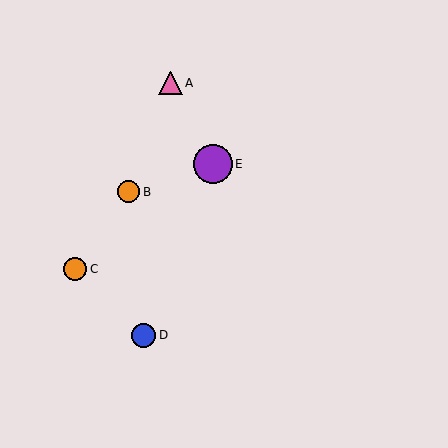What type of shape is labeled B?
Shape B is an orange circle.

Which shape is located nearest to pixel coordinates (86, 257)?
The orange circle (labeled C) at (75, 269) is nearest to that location.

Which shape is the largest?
The purple circle (labeled E) is the largest.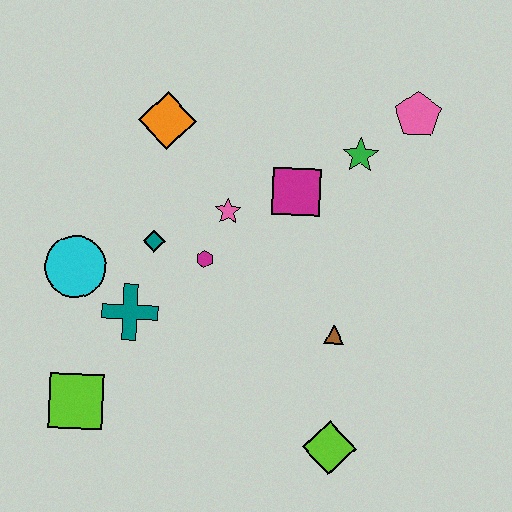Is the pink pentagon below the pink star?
No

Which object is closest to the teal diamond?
The magenta hexagon is closest to the teal diamond.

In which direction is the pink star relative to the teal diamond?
The pink star is to the right of the teal diamond.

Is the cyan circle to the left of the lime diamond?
Yes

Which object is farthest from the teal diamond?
The pink pentagon is farthest from the teal diamond.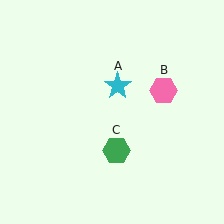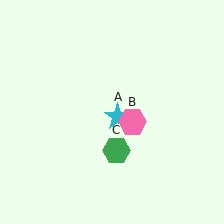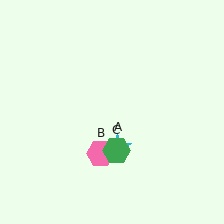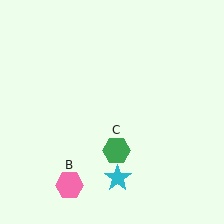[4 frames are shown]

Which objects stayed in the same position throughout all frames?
Green hexagon (object C) remained stationary.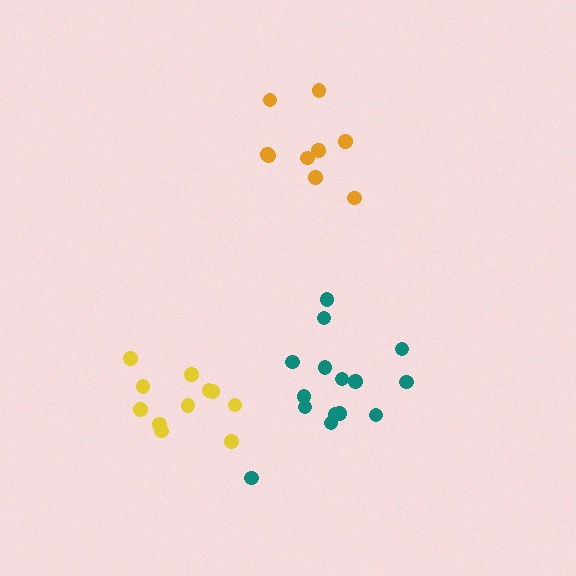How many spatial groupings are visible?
There are 3 spatial groupings.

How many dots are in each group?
Group 1: 9 dots, Group 2: 11 dots, Group 3: 15 dots (35 total).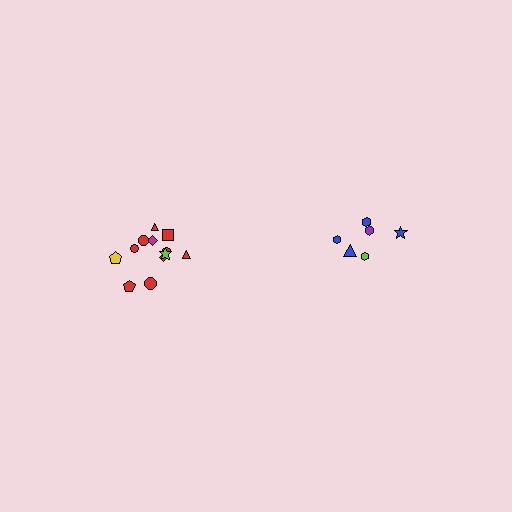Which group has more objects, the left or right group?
The left group.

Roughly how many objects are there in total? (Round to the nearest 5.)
Roughly 20 objects in total.